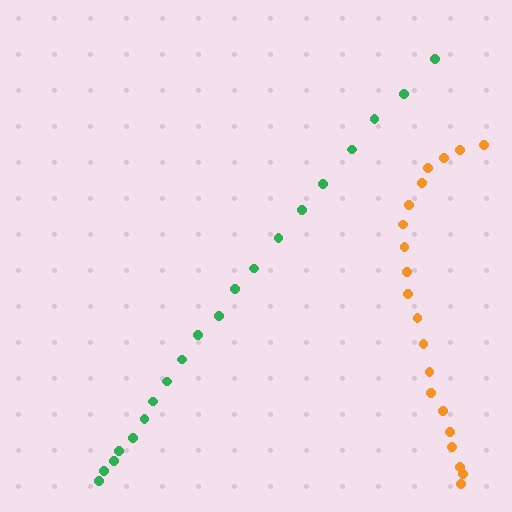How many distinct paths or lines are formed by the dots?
There are 2 distinct paths.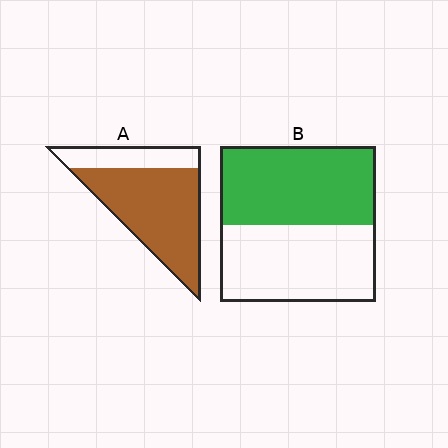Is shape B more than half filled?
Roughly half.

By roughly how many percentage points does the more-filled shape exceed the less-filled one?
By roughly 25 percentage points (A over B).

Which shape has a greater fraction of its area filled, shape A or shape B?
Shape A.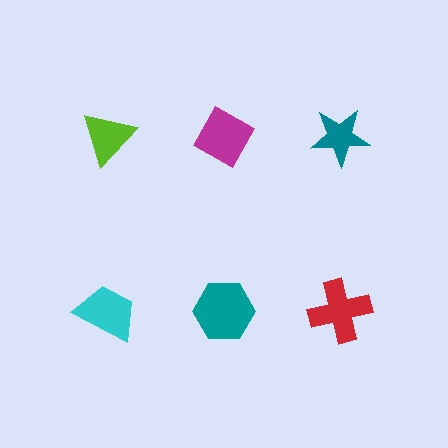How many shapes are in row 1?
3 shapes.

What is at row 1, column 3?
A teal star.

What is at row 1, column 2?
A magenta diamond.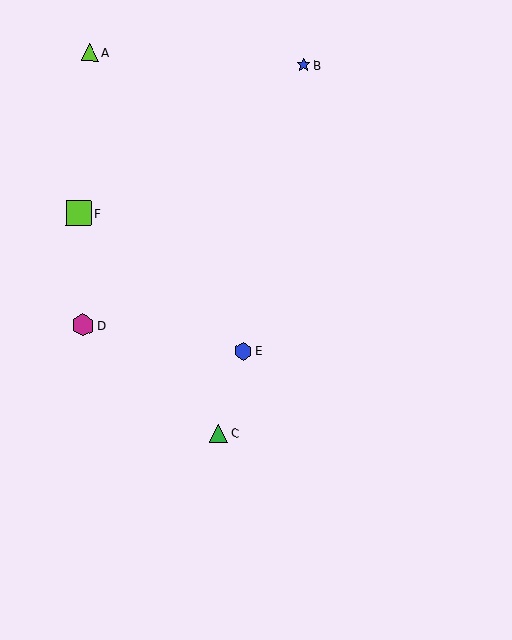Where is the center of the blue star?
The center of the blue star is at (304, 65).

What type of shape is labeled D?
Shape D is a magenta hexagon.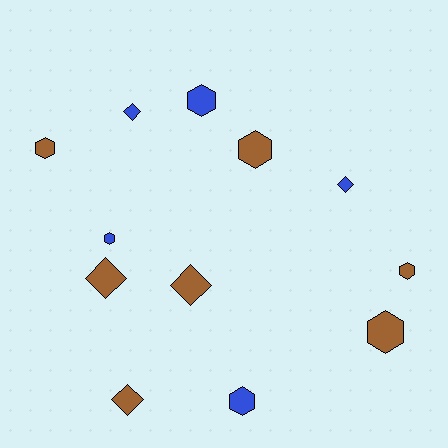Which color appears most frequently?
Brown, with 7 objects.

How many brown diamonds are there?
There are 3 brown diamonds.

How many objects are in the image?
There are 12 objects.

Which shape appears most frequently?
Hexagon, with 7 objects.